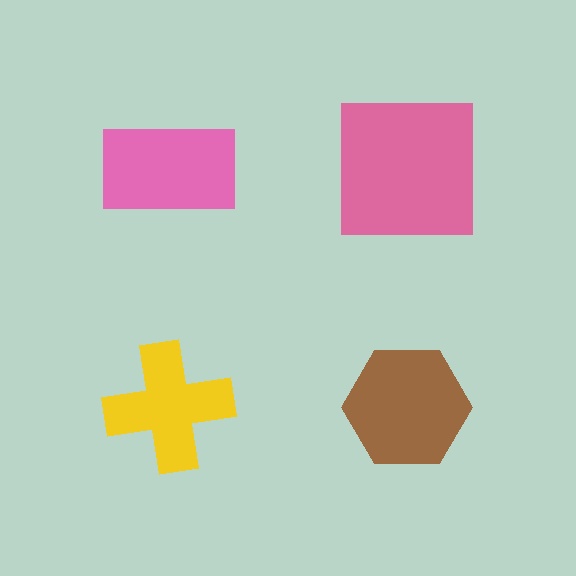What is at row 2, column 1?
A yellow cross.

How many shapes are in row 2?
2 shapes.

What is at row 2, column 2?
A brown hexagon.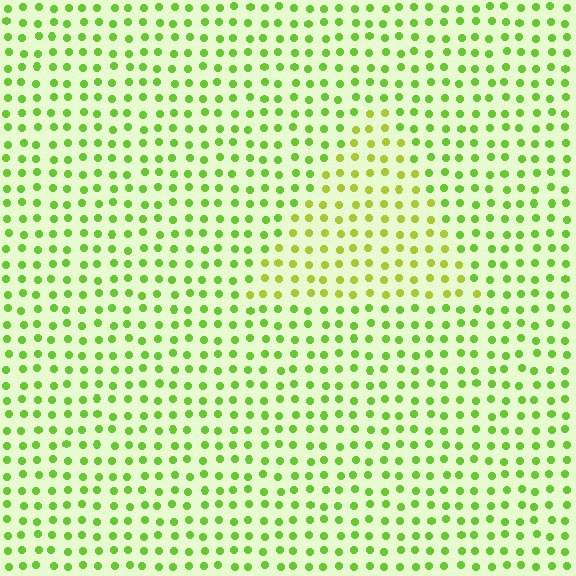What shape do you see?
I see a triangle.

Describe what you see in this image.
The image is filled with small lime elements in a uniform arrangement. A triangle-shaped region is visible where the elements are tinted to a slightly different hue, forming a subtle color boundary.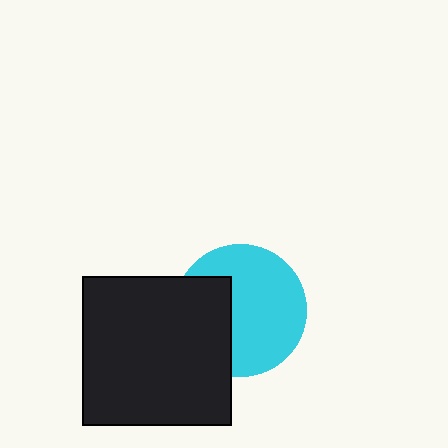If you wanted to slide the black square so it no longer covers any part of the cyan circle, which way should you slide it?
Slide it left — that is the most direct way to separate the two shapes.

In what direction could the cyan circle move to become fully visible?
The cyan circle could move right. That would shift it out from behind the black square entirely.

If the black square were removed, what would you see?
You would see the complete cyan circle.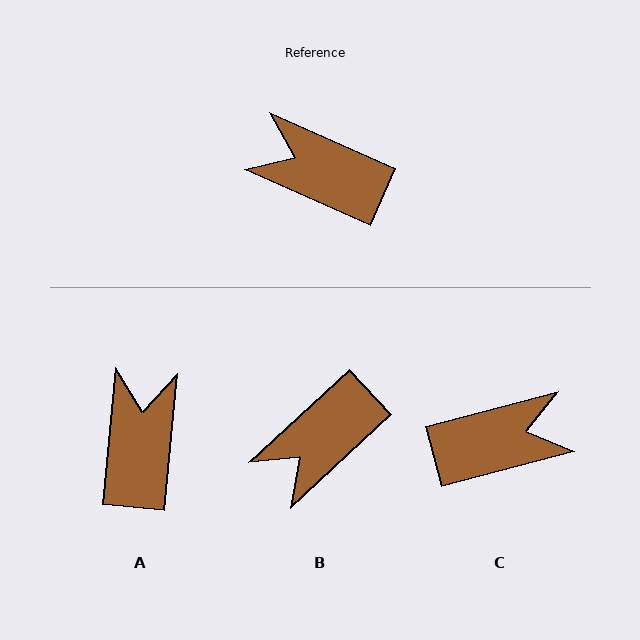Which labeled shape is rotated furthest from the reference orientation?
C, about 142 degrees away.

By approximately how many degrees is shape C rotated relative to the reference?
Approximately 142 degrees clockwise.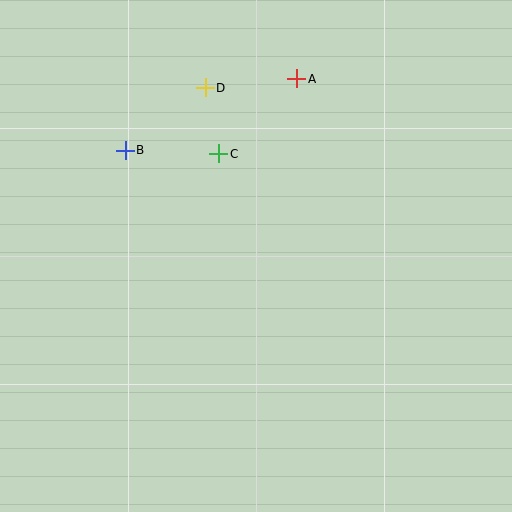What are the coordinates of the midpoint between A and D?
The midpoint between A and D is at (251, 83).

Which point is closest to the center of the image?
Point C at (219, 154) is closest to the center.